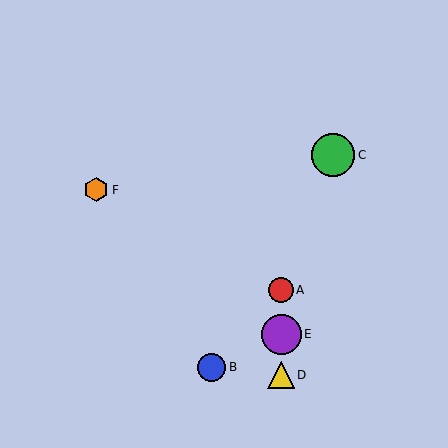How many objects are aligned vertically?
3 objects (A, D, E) are aligned vertically.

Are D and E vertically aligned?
Yes, both are at x≈281.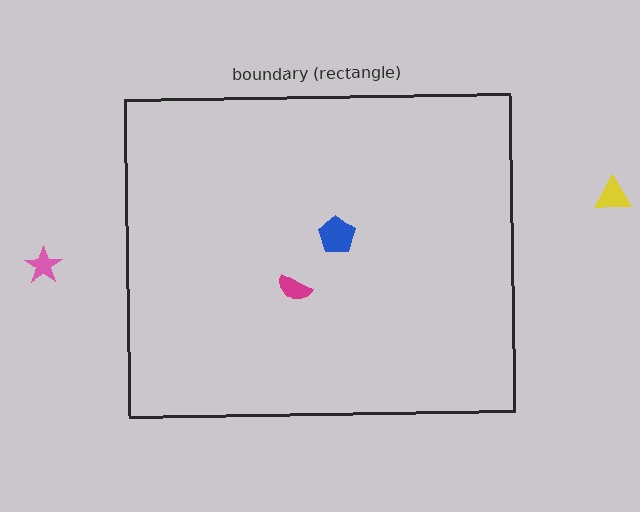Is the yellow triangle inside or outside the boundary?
Outside.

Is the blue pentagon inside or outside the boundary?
Inside.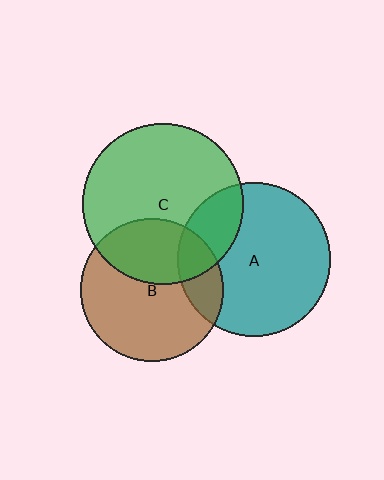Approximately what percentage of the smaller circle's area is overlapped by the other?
Approximately 35%.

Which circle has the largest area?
Circle C (green).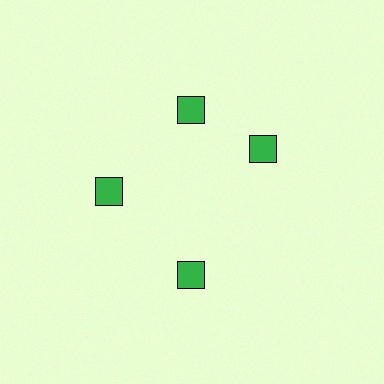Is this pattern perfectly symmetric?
No. The 4 green diamonds are arranged in a ring, but one element near the 3 o'clock position is rotated out of alignment along the ring, breaking the 4-fold rotational symmetry.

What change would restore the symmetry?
The symmetry would be restored by rotating it back into even spacing with its neighbors so that all 4 diamonds sit at equal angles and equal distance from the center.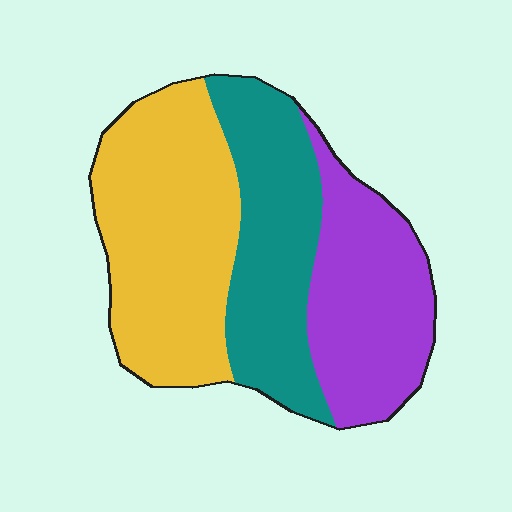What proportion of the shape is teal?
Teal takes up about one third (1/3) of the shape.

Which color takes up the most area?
Yellow, at roughly 40%.